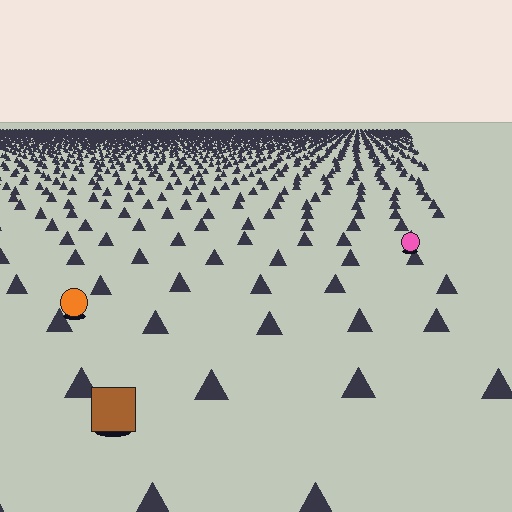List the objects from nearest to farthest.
From nearest to farthest: the brown square, the orange circle, the pink circle.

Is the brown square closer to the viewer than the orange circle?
Yes. The brown square is closer — you can tell from the texture gradient: the ground texture is coarser near it.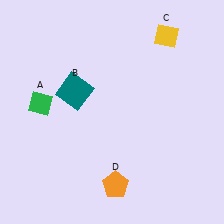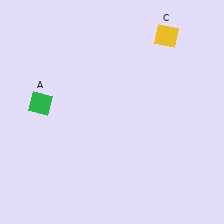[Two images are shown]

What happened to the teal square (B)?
The teal square (B) was removed in Image 2. It was in the top-left area of Image 1.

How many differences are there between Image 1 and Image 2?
There are 2 differences between the two images.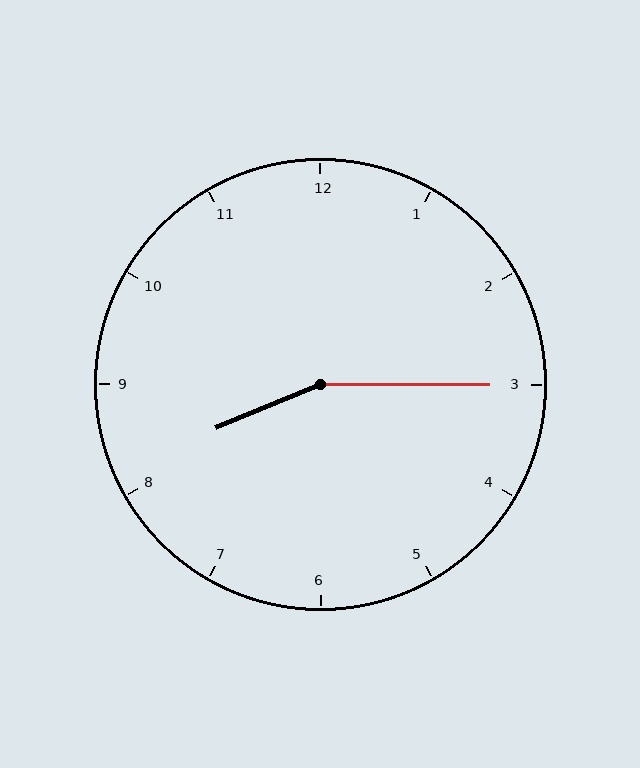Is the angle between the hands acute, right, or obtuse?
It is obtuse.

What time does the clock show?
8:15.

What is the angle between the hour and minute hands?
Approximately 158 degrees.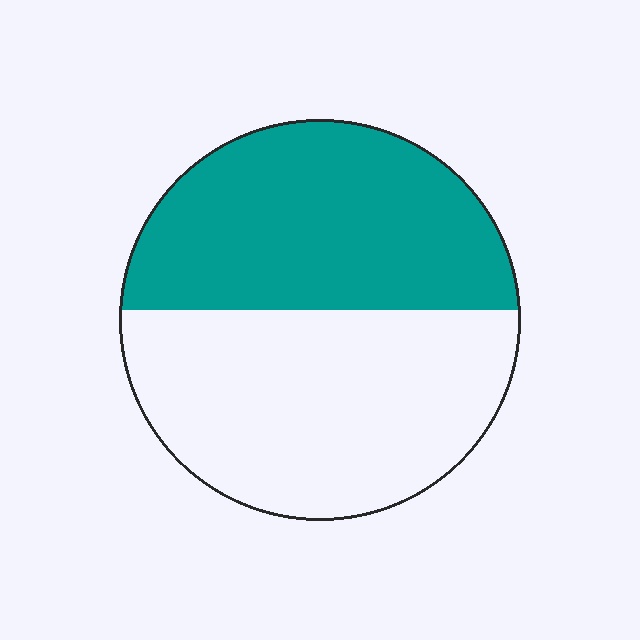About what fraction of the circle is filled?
About one half (1/2).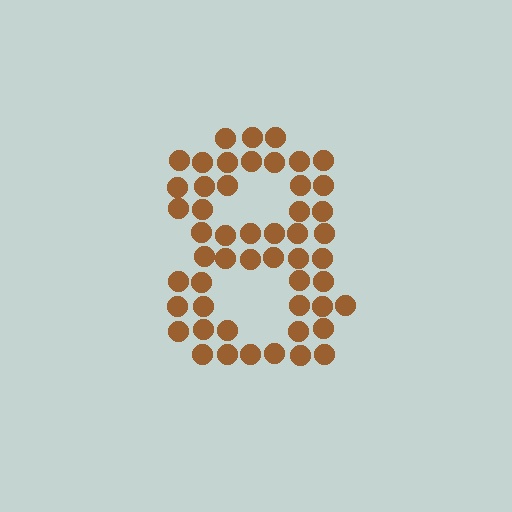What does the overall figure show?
The overall figure shows the digit 8.